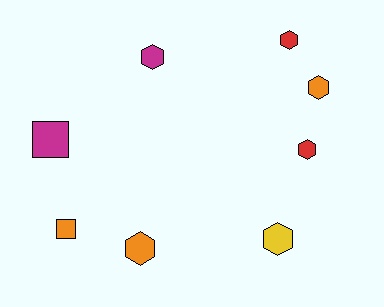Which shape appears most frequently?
Hexagon, with 6 objects.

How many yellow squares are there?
There are no yellow squares.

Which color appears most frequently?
Orange, with 3 objects.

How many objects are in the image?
There are 8 objects.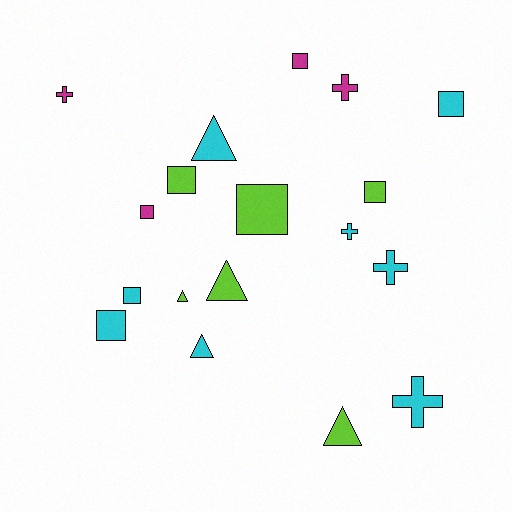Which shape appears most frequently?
Square, with 8 objects.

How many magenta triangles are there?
There are no magenta triangles.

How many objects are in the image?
There are 18 objects.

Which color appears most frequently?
Cyan, with 8 objects.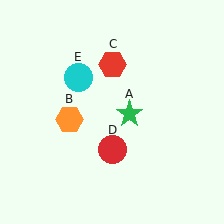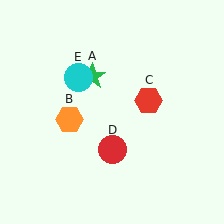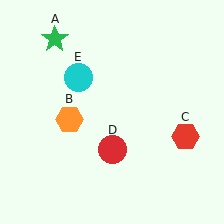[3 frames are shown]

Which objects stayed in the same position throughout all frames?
Orange hexagon (object B) and red circle (object D) and cyan circle (object E) remained stationary.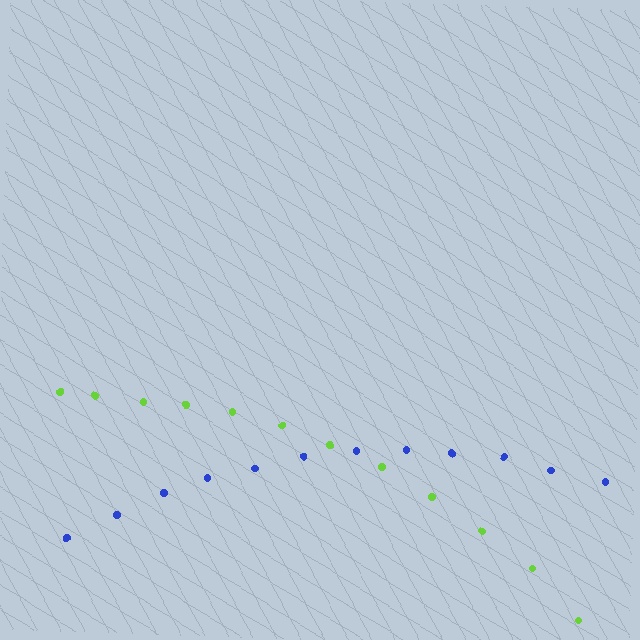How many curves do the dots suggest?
There are 2 distinct paths.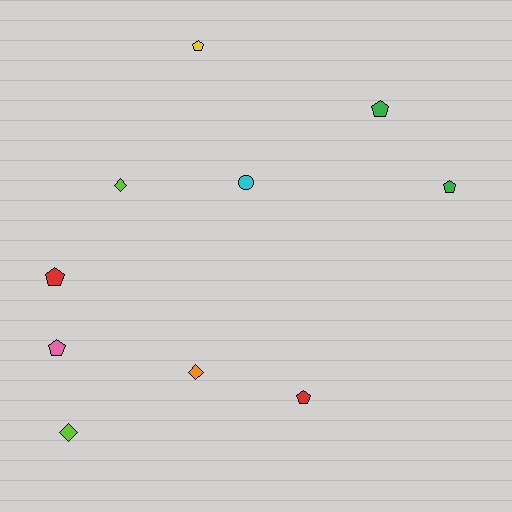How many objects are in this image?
There are 10 objects.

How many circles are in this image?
There is 1 circle.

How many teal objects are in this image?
There are no teal objects.